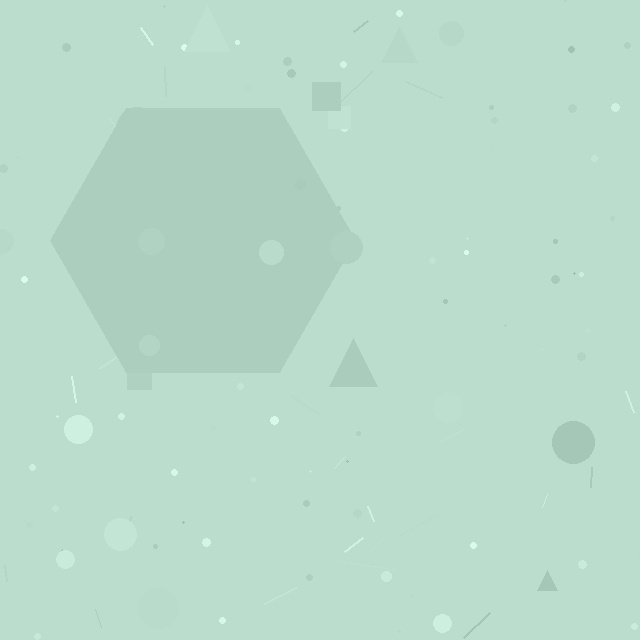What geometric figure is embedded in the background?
A hexagon is embedded in the background.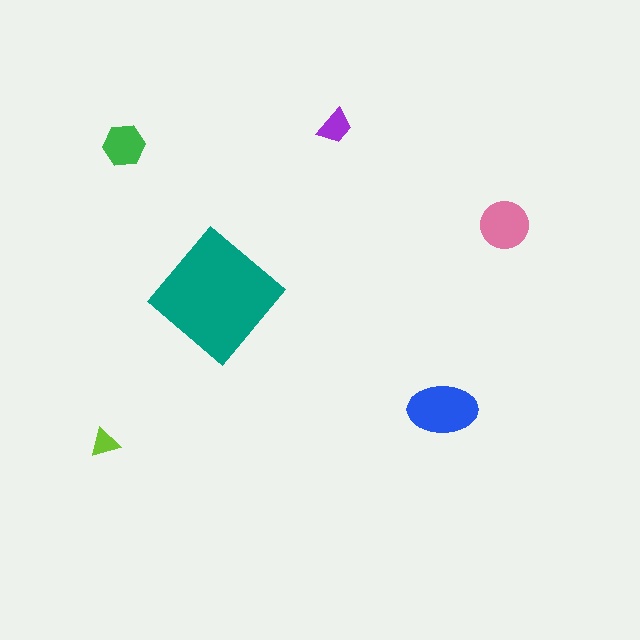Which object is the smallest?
The lime triangle.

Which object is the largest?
The teal diamond.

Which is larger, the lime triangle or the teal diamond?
The teal diamond.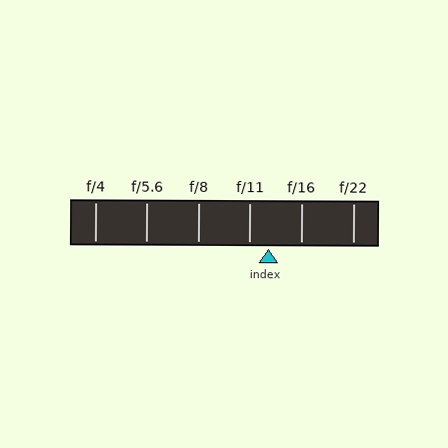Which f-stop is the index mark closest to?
The index mark is closest to f/11.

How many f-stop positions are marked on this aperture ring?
There are 6 f-stop positions marked.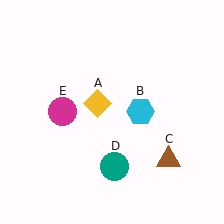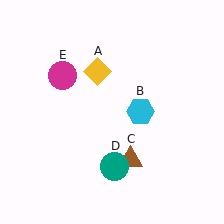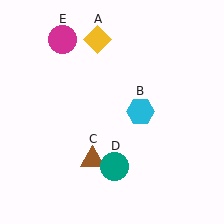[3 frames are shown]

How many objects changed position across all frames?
3 objects changed position: yellow diamond (object A), brown triangle (object C), magenta circle (object E).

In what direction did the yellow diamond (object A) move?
The yellow diamond (object A) moved up.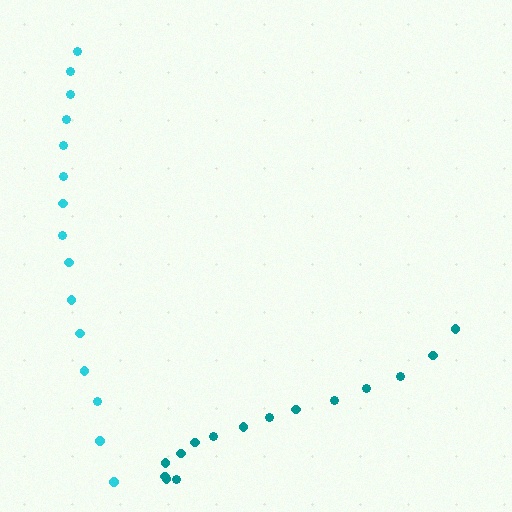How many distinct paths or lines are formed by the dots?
There are 2 distinct paths.